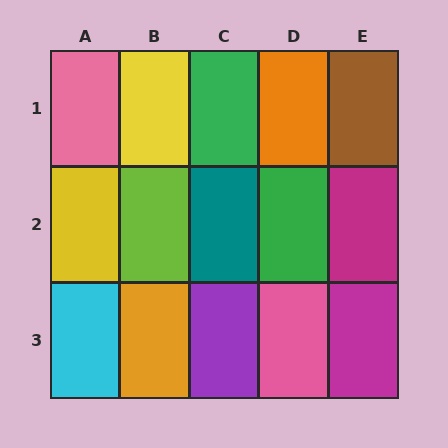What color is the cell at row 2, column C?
Teal.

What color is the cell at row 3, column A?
Cyan.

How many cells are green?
2 cells are green.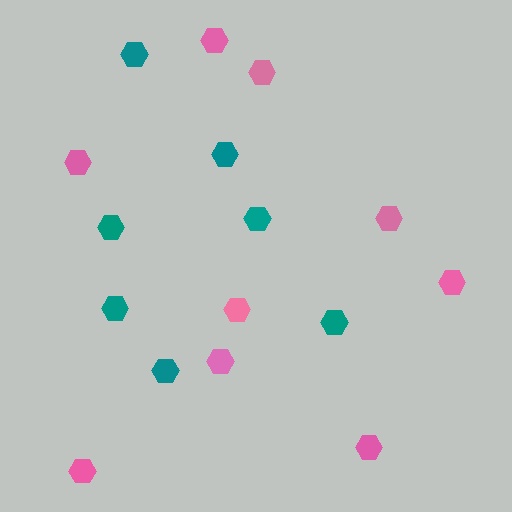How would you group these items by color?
There are 2 groups: one group of teal hexagons (7) and one group of pink hexagons (9).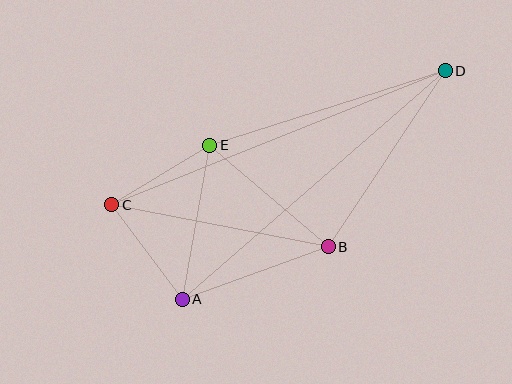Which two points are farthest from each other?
Points C and D are farthest from each other.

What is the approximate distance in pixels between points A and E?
The distance between A and E is approximately 156 pixels.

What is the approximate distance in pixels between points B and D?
The distance between B and D is approximately 212 pixels.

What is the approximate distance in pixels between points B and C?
The distance between B and C is approximately 220 pixels.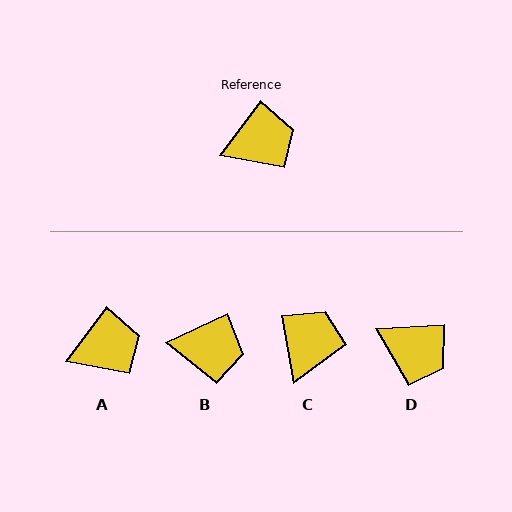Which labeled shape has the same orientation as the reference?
A.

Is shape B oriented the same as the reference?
No, it is off by about 28 degrees.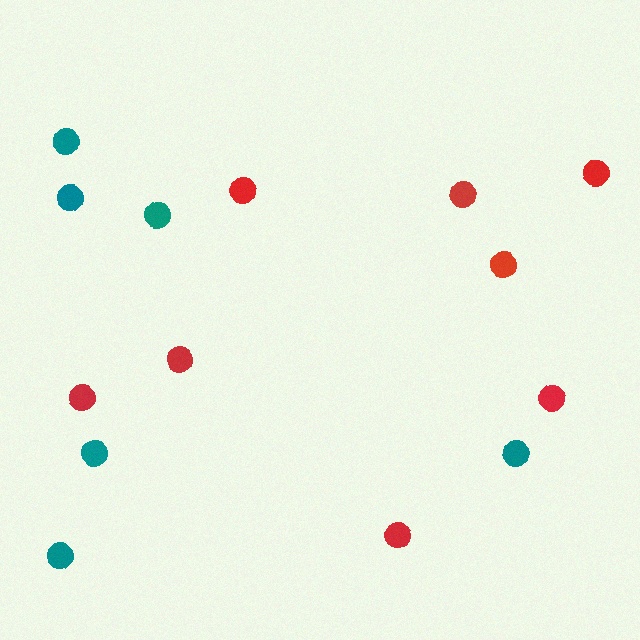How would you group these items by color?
There are 2 groups: one group of teal circles (6) and one group of red circles (8).